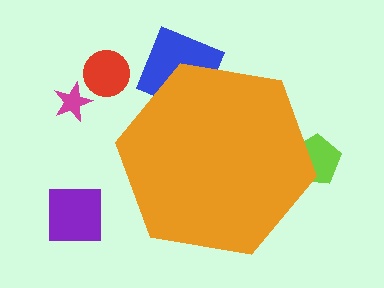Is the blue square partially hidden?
Yes, the blue square is partially hidden behind the orange hexagon.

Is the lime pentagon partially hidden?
Yes, the lime pentagon is partially hidden behind the orange hexagon.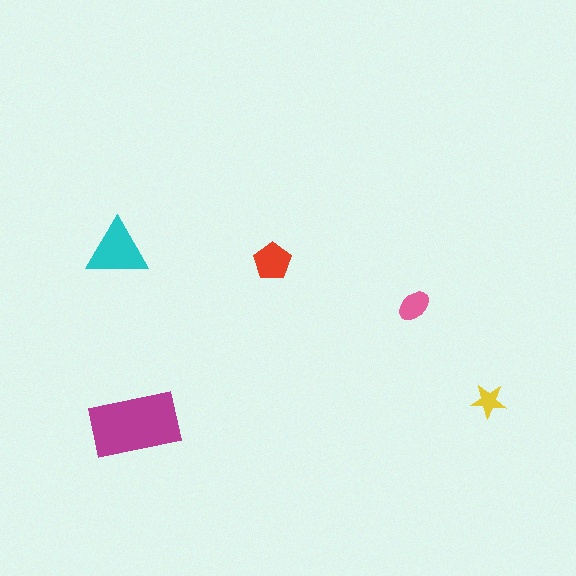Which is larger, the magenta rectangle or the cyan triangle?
The magenta rectangle.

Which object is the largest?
The magenta rectangle.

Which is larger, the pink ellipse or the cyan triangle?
The cyan triangle.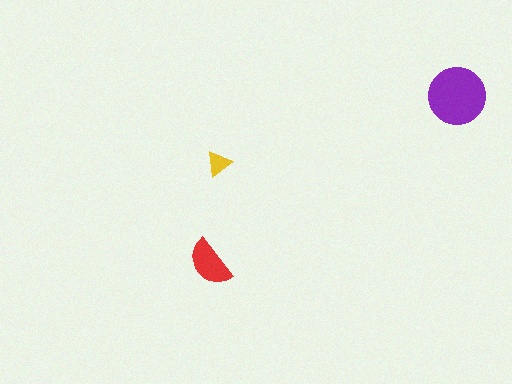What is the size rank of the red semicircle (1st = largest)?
2nd.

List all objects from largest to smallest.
The purple circle, the red semicircle, the yellow triangle.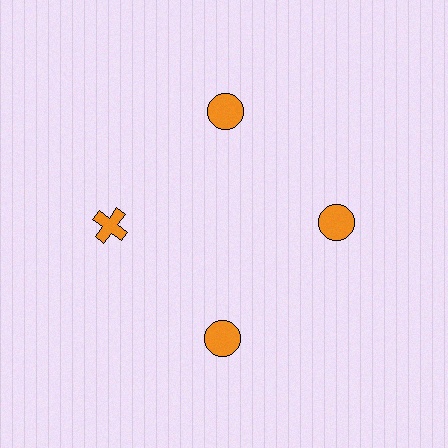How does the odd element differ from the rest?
It has a different shape: cross instead of circle.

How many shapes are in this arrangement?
There are 4 shapes arranged in a ring pattern.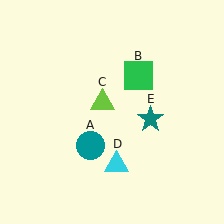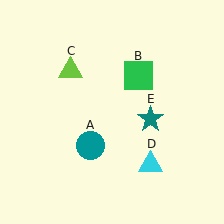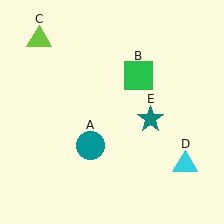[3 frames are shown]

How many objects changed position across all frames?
2 objects changed position: lime triangle (object C), cyan triangle (object D).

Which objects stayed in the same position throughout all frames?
Teal circle (object A) and green square (object B) and teal star (object E) remained stationary.